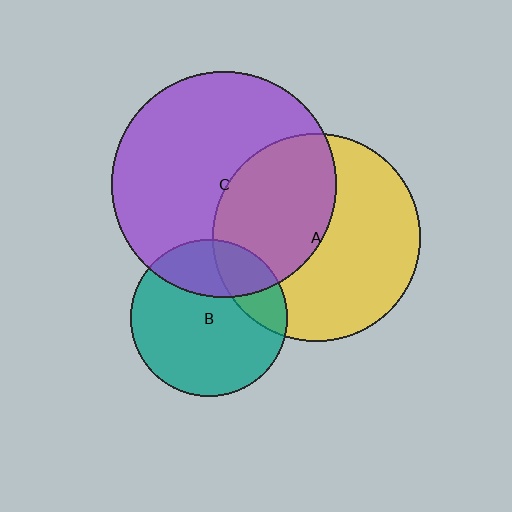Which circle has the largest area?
Circle C (purple).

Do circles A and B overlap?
Yes.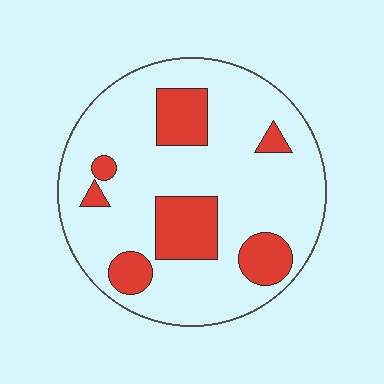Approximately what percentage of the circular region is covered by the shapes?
Approximately 20%.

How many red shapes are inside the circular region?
7.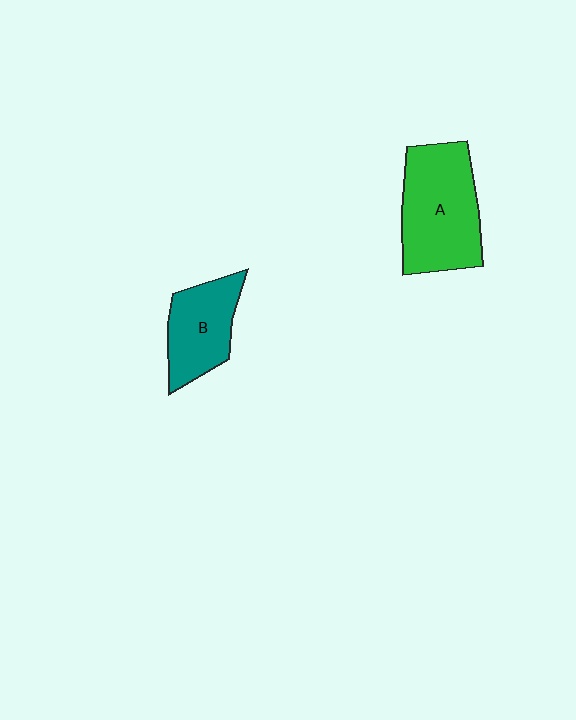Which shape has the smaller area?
Shape B (teal).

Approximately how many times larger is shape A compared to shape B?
Approximately 1.5 times.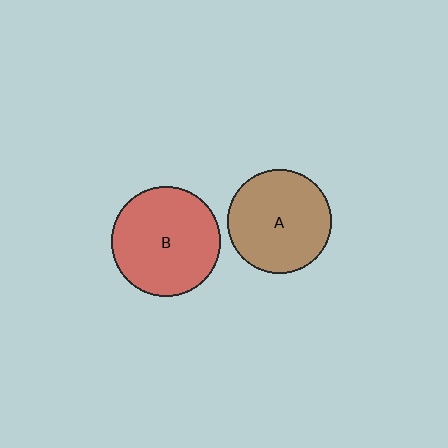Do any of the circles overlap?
No, none of the circles overlap.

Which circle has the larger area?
Circle B (red).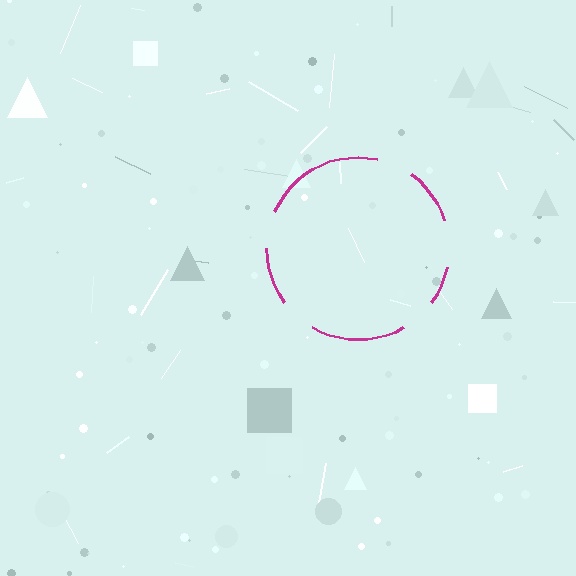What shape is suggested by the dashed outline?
The dashed outline suggests a circle.